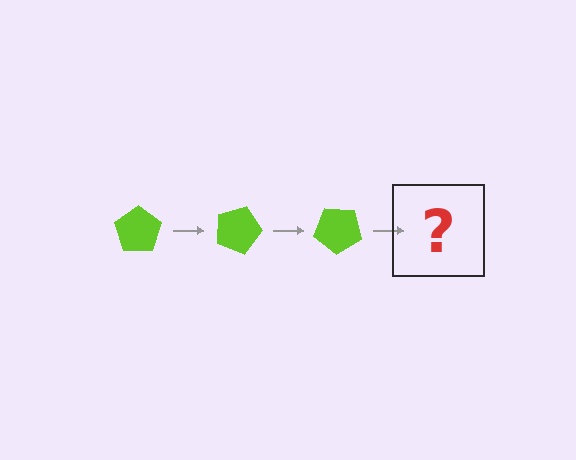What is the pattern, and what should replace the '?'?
The pattern is that the pentagon rotates 20 degrees each step. The '?' should be a lime pentagon rotated 60 degrees.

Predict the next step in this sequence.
The next step is a lime pentagon rotated 60 degrees.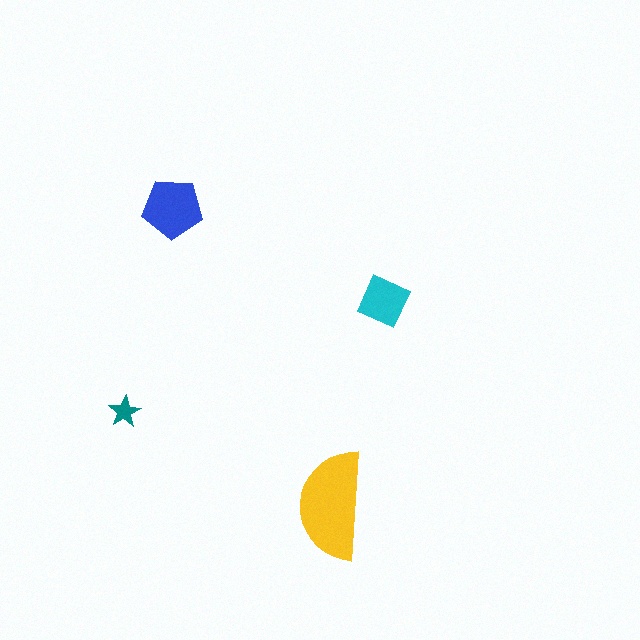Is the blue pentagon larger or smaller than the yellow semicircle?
Smaller.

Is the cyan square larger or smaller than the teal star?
Larger.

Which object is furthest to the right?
The cyan square is rightmost.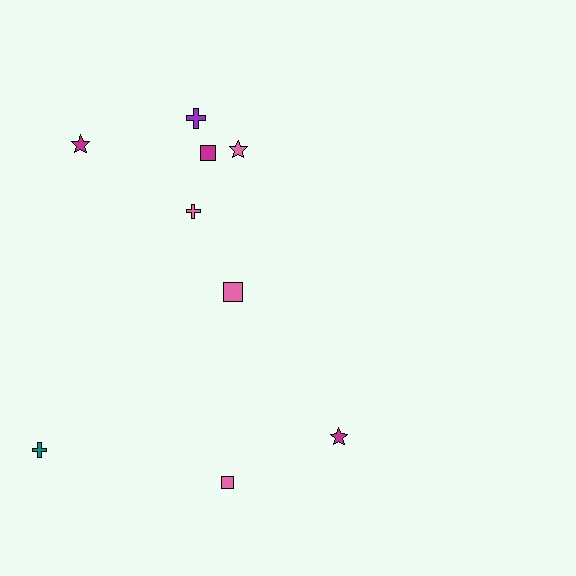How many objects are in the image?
There are 9 objects.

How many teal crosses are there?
There is 1 teal cross.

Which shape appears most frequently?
Star, with 3 objects.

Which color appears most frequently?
Pink, with 4 objects.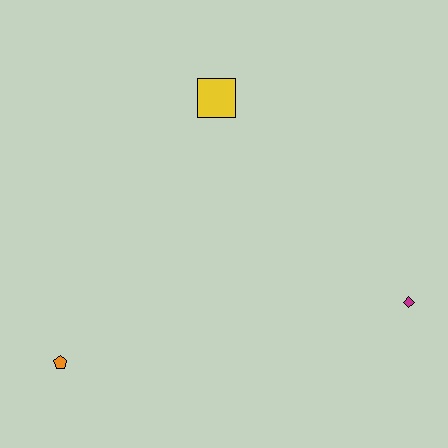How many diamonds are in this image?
There is 1 diamond.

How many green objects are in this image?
There are no green objects.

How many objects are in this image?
There are 3 objects.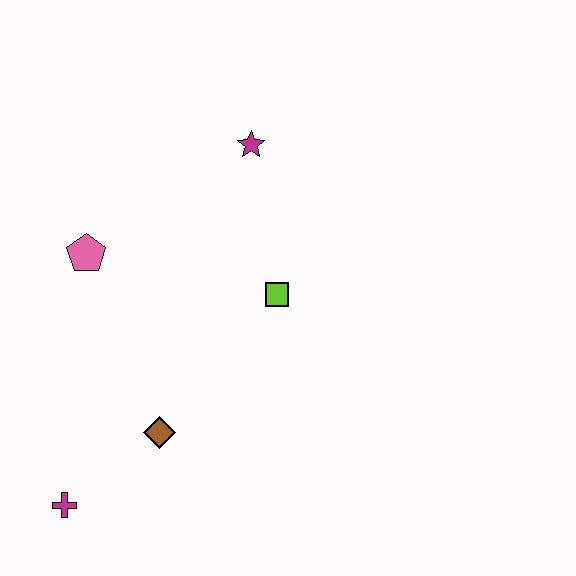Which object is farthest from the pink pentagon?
The magenta cross is farthest from the pink pentagon.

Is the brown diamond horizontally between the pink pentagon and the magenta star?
Yes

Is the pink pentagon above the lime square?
Yes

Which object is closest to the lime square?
The magenta star is closest to the lime square.